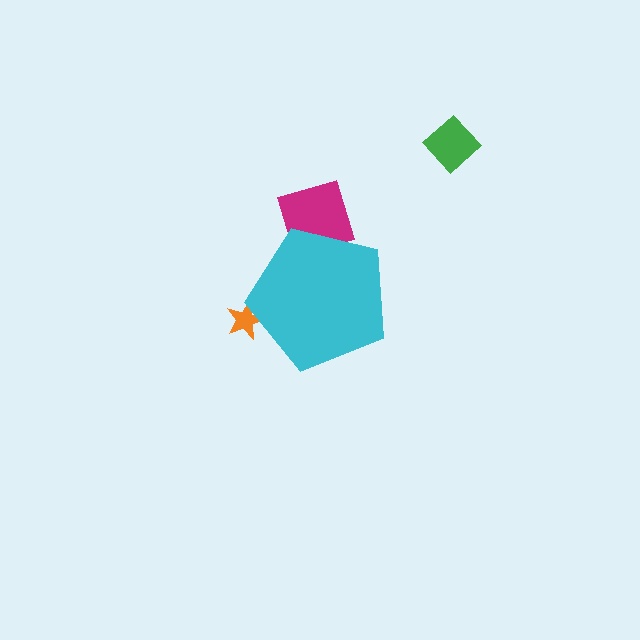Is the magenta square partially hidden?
Yes, the magenta square is partially hidden behind the cyan pentagon.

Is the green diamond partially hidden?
No, the green diamond is fully visible.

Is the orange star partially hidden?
Yes, the orange star is partially hidden behind the cyan pentagon.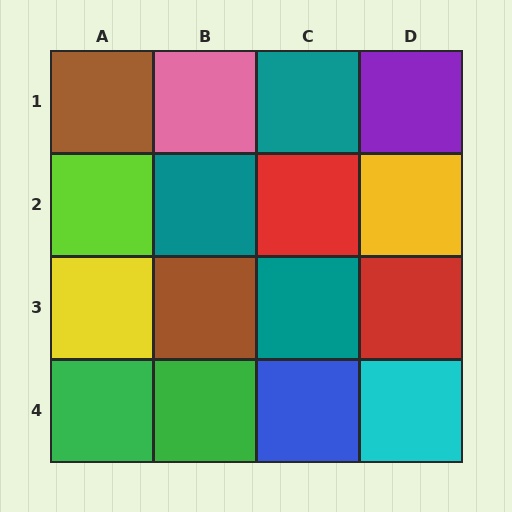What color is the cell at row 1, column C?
Teal.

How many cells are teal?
3 cells are teal.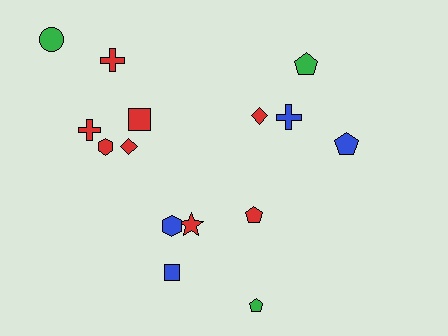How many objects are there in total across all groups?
There are 15 objects.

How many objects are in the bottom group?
There are 5 objects.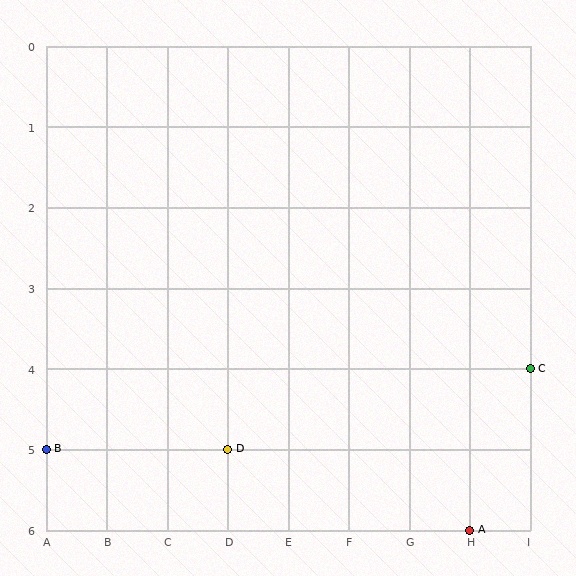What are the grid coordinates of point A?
Point A is at grid coordinates (H, 6).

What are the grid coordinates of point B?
Point B is at grid coordinates (A, 5).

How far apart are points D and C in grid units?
Points D and C are 5 columns and 1 row apart (about 5.1 grid units diagonally).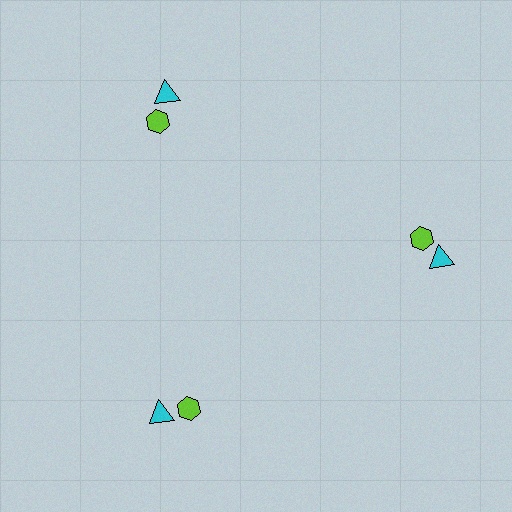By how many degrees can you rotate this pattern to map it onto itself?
The pattern maps onto itself every 120 degrees of rotation.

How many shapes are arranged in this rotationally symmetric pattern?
There are 6 shapes, arranged in 3 groups of 2.